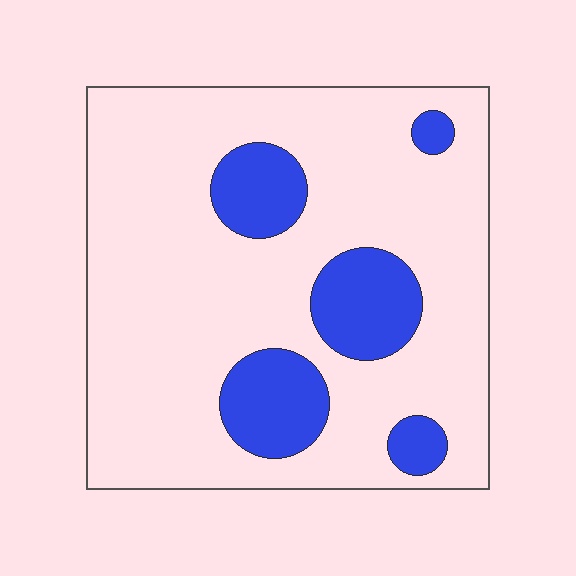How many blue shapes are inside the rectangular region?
5.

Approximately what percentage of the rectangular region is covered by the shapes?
Approximately 20%.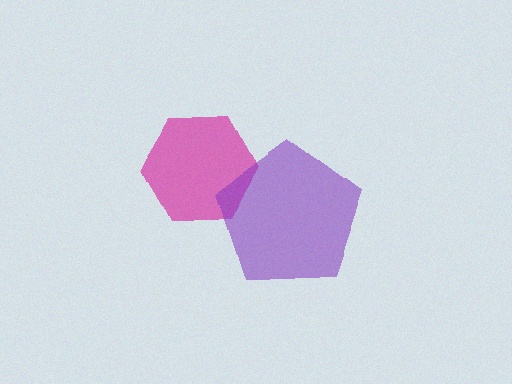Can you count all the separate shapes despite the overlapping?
Yes, there are 2 separate shapes.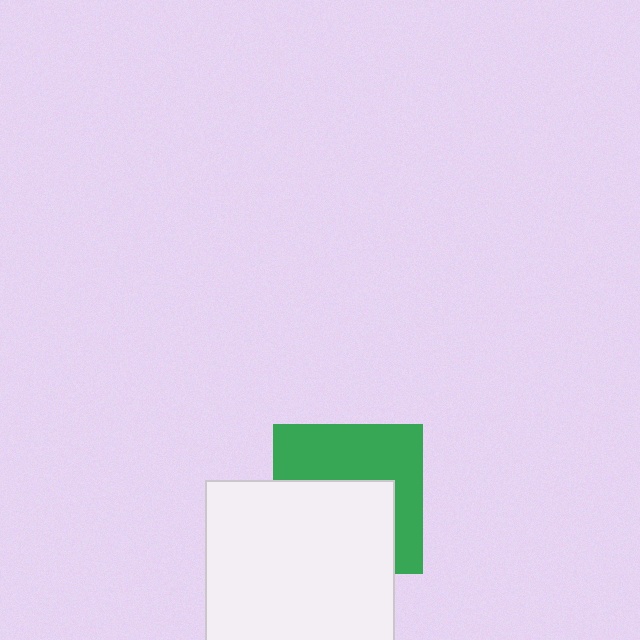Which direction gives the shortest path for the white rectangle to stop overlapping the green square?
Moving down gives the shortest separation.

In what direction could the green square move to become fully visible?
The green square could move up. That would shift it out from behind the white rectangle entirely.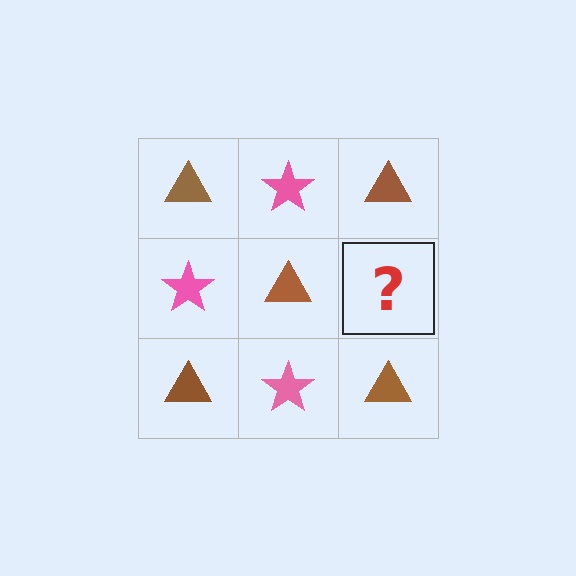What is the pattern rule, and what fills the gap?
The rule is that it alternates brown triangle and pink star in a checkerboard pattern. The gap should be filled with a pink star.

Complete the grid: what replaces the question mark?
The question mark should be replaced with a pink star.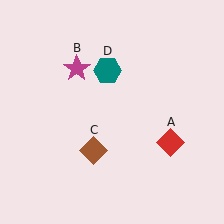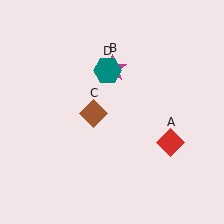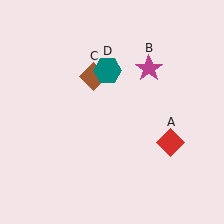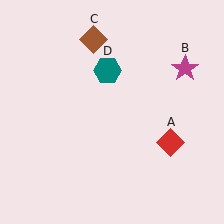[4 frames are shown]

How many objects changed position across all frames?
2 objects changed position: magenta star (object B), brown diamond (object C).